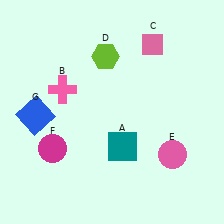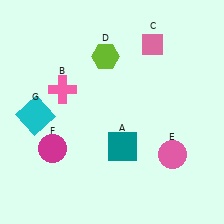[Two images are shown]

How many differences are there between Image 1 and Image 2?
There is 1 difference between the two images.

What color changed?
The square (G) changed from blue in Image 1 to cyan in Image 2.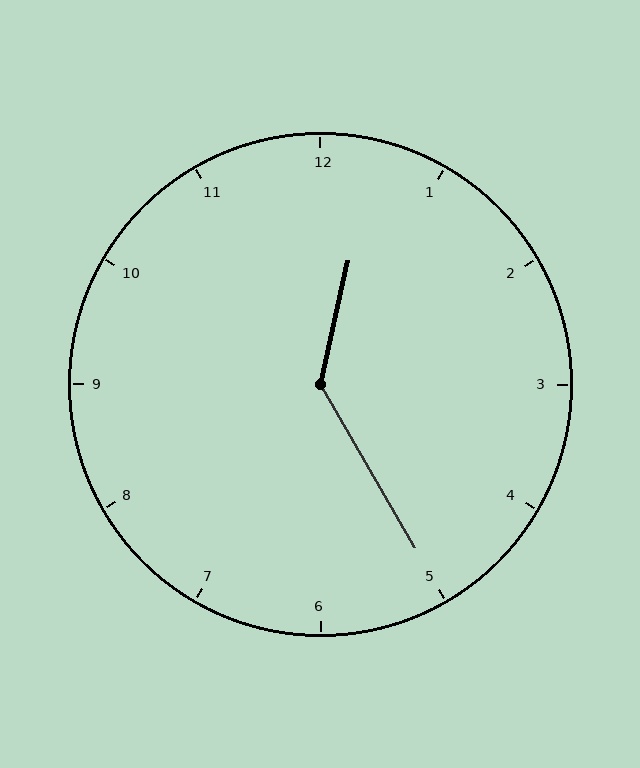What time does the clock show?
12:25.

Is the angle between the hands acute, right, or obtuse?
It is obtuse.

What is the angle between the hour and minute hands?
Approximately 138 degrees.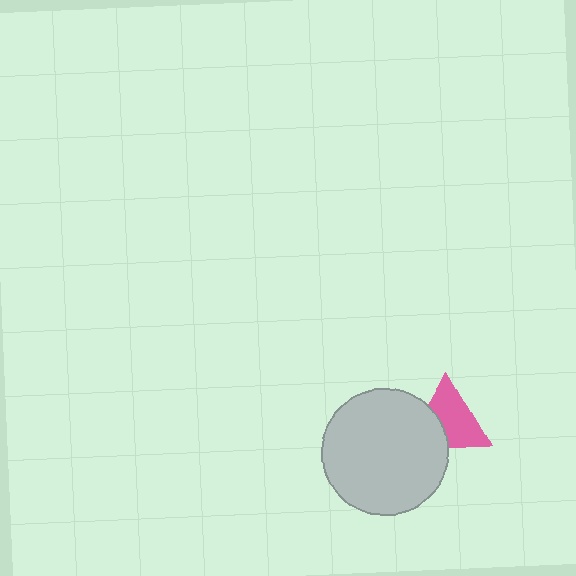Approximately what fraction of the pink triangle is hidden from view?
Roughly 34% of the pink triangle is hidden behind the light gray circle.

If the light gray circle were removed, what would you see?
You would see the complete pink triangle.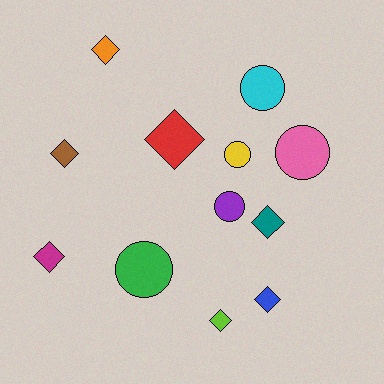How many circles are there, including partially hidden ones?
There are 5 circles.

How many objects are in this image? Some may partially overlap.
There are 12 objects.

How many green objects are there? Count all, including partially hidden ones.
There is 1 green object.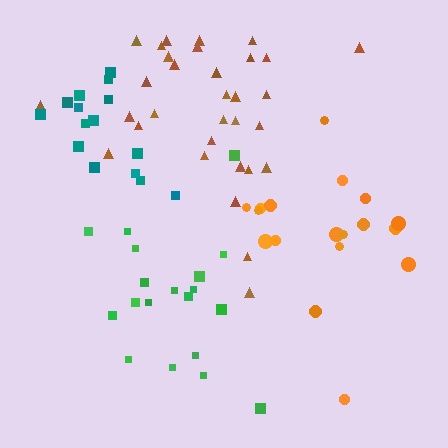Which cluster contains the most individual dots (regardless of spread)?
Brown (32).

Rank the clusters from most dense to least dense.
teal, brown, green, orange.